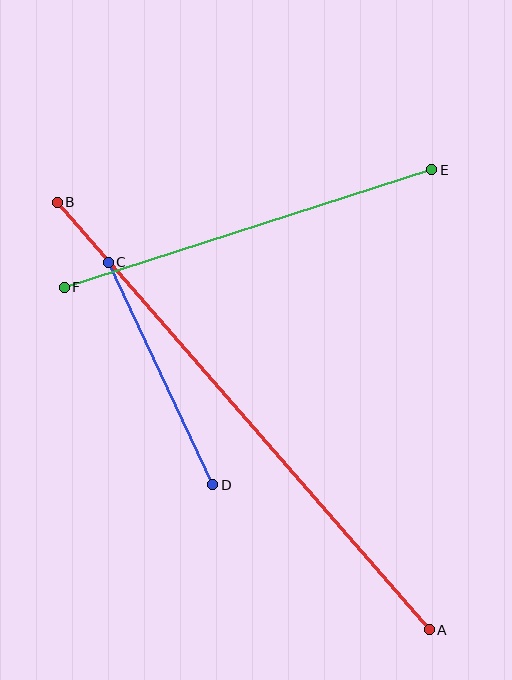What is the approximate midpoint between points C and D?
The midpoint is at approximately (161, 373) pixels.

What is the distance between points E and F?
The distance is approximately 386 pixels.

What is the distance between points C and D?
The distance is approximately 246 pixels.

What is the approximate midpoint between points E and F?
The midpoint is at approximately (248, 229) pixels.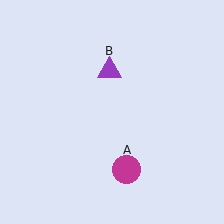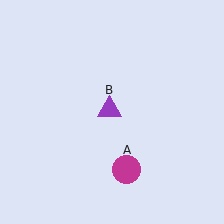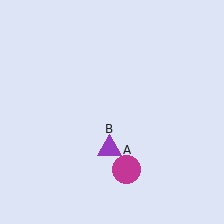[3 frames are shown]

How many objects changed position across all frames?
1 object changed position: purple triangle (object B).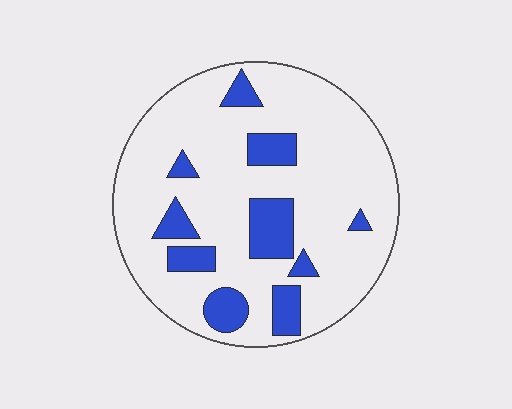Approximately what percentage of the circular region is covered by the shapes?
Approximately 20%.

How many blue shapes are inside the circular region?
10.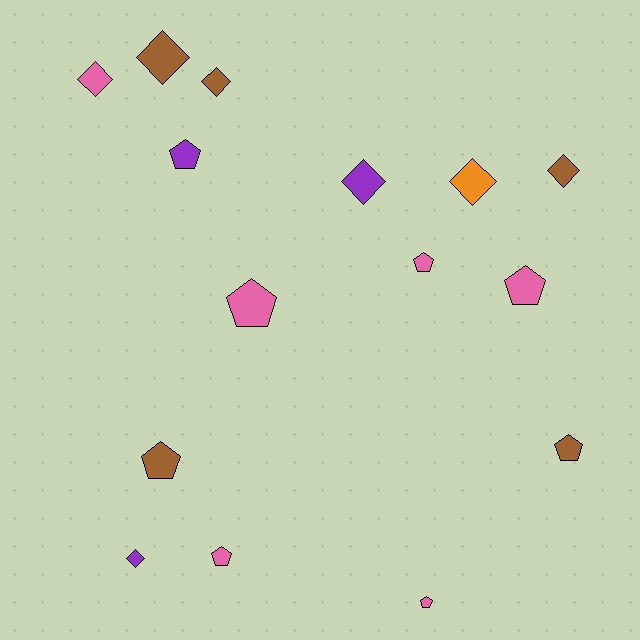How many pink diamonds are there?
There is 1 pink diamond.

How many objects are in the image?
There are 15 objects.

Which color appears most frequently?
Pink, with 6 objects.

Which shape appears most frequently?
Pentagon, with 8 objects.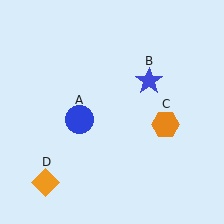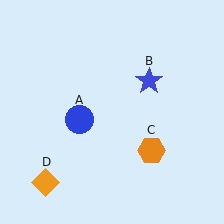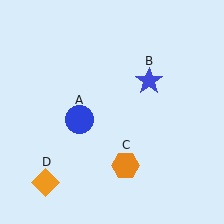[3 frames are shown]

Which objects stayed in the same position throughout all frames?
Blue circle (object A) and blue star (object B) and orange diamond (object D) remained stationary.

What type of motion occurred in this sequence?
The orange hexagon (object C) rotated clockwise around the center of the scene.